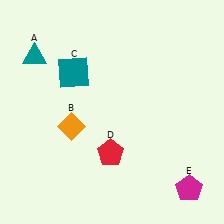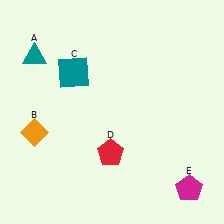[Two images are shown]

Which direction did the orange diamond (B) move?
The orange diamond (B) moved left.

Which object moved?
The orange diamond (B) moved left.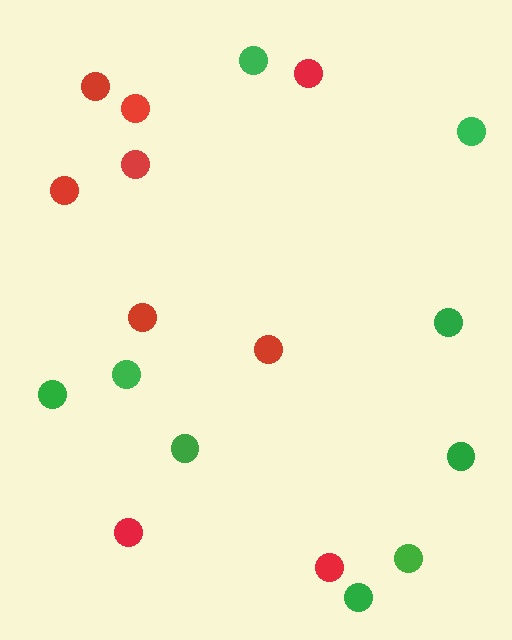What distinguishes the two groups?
There are 2 groups: one group of red circles (9) and one group of green circles (9).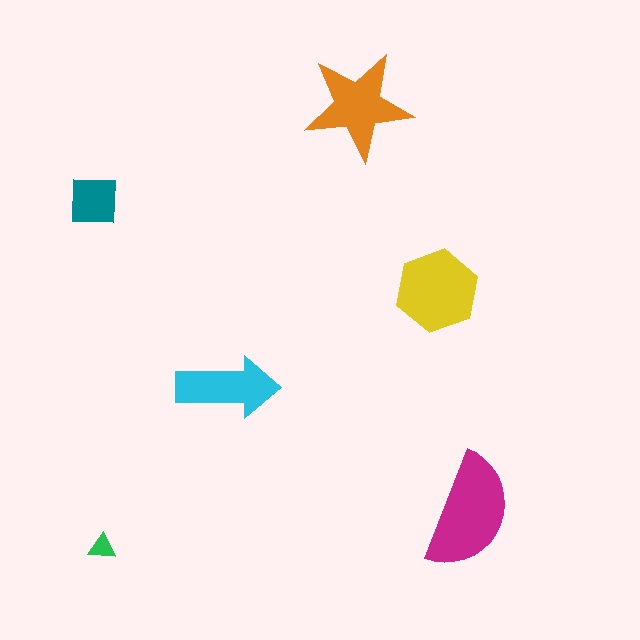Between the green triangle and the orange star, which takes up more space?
The orange star.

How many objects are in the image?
There are 6 objects in the image.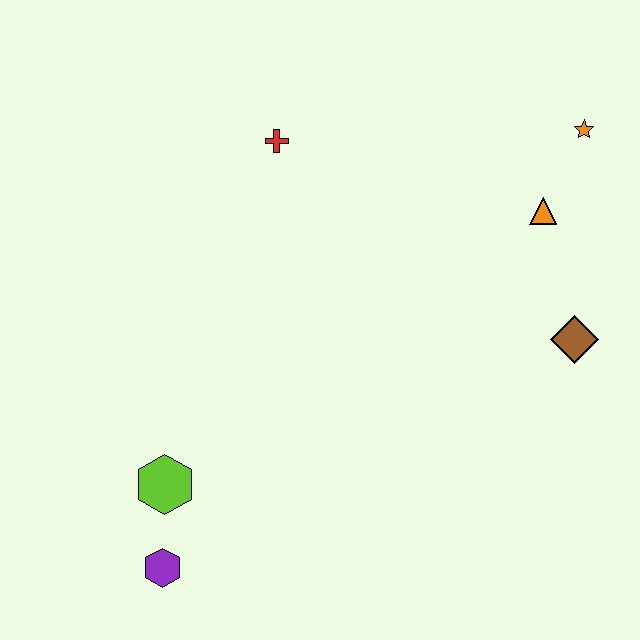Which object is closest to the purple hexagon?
The lime hexagon is closest to the purple hexagon.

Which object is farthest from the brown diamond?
The purple hexagon is farthest from the brown diamond.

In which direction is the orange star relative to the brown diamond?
The orange star is above the brown diamond.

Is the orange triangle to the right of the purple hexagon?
Yes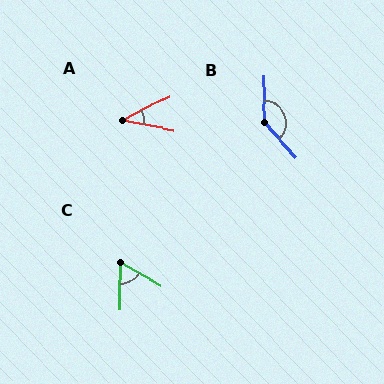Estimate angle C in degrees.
Approximately 59 degrees.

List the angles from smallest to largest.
A (38°), C (59°), B (140°).